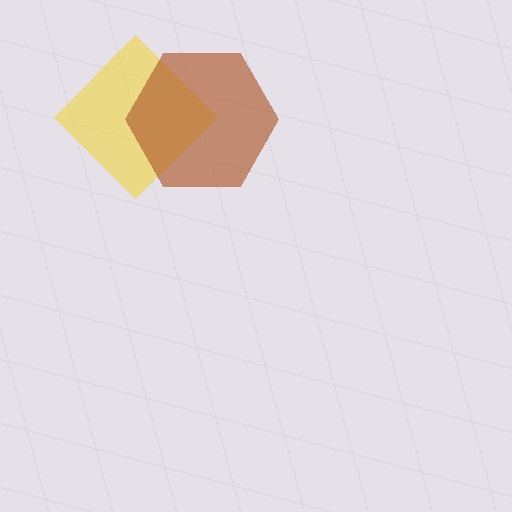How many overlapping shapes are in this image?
There are 2 overlapping shapes in the image.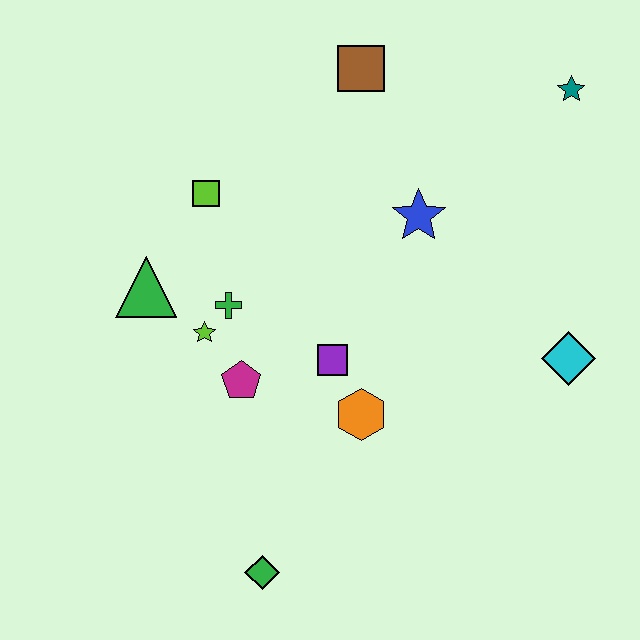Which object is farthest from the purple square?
The teal star is farthest from the purple square.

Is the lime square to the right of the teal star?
No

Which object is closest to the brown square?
The blue star is closest to the brown square.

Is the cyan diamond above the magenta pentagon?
Yes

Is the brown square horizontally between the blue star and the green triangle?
Yes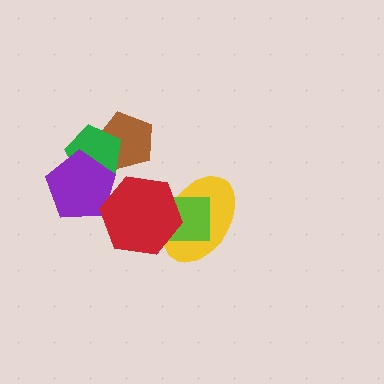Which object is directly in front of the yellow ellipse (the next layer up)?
The lime rectangle is directly in front of the yellow ellipse.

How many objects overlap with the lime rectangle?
2 objects overlap with the lime rectangle.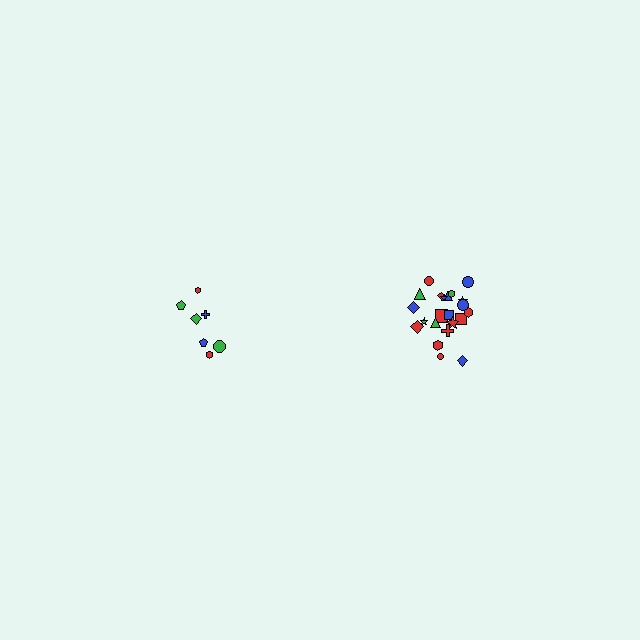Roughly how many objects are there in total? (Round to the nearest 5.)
Roughly 30 objects in total.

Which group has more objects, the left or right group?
The right group.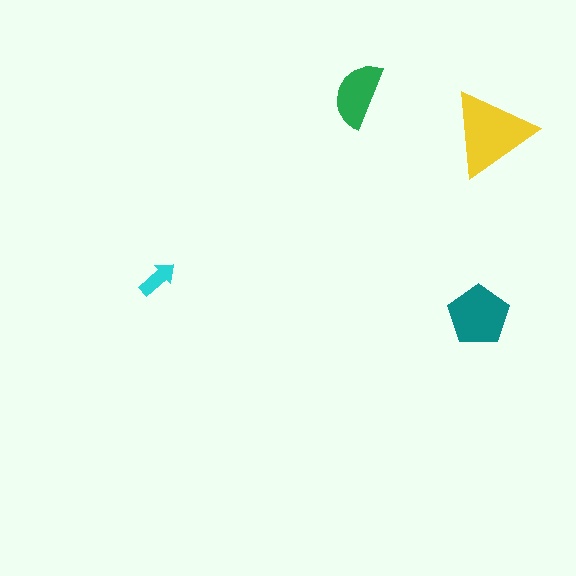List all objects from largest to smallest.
The yellow triangle, the teal pentagon, the green semicircle, the cyan arrow.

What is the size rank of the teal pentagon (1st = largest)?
2nd.